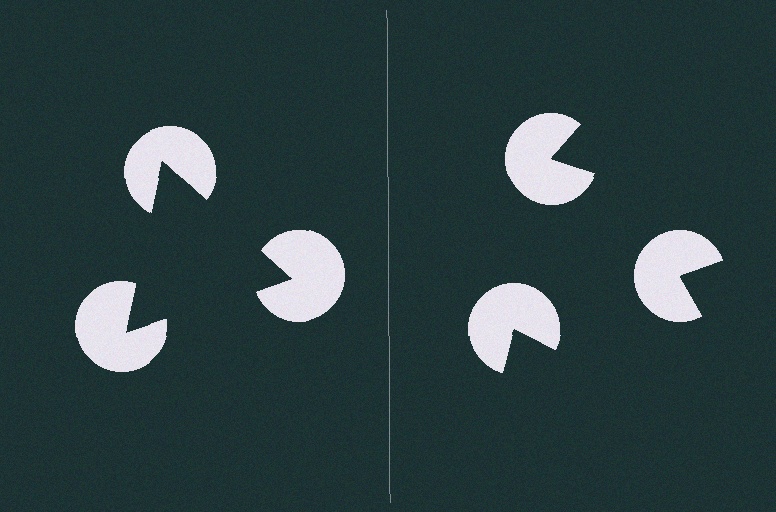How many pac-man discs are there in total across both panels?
6 — 3 on each side.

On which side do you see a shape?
An illusory triangle appears on the left side. On the right side the wedge cuts are rotated, so no coherent shape forms.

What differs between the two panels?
The pac-man discs are positioned identically on both sides; only the wedge orientations differ. On the left they align to a triangle; on the right they are misaligned.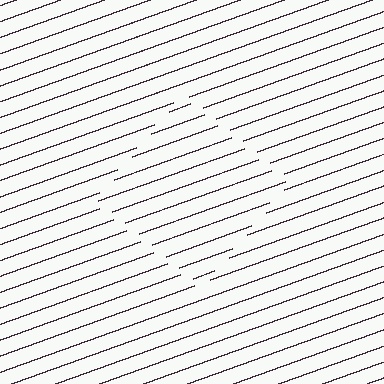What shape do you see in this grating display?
An illusory square. The interior of the shape contains the same grating, shifted by half a period — the contour is defined by the phase discontinuity where line-ends from the inner and outer gratings abut.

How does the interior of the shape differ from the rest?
The interior of the shape contains the same grating, shifted by half a period — the contour is defined by the phase discontinuity where line-ends from the inner and outer gratings abut.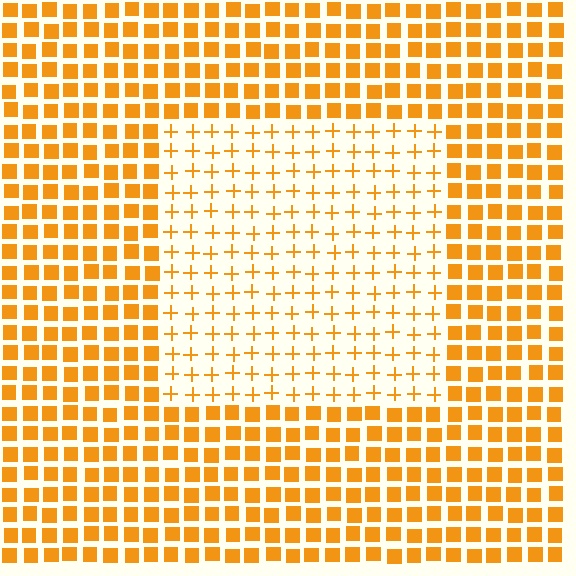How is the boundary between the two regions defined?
The boundary is defined by a change in element shape: plus signs inside vs. squares outside. All elements share the same color and spacing.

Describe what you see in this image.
The image is filled with small orange elements arranged in a uniform grid. A rectangle-shaped region contains plus signs, while the surrounding area contains squares. The boundary is defined purely by the change in element shape.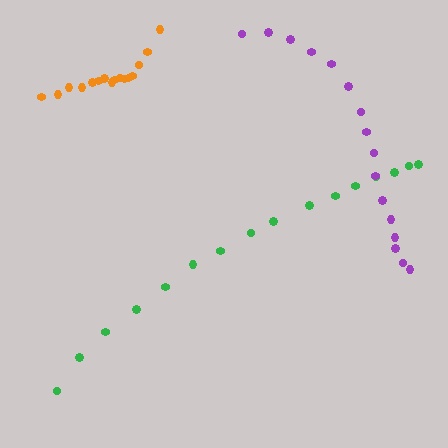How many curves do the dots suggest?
There are 3 distinct paths.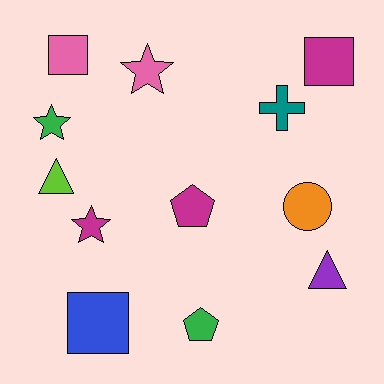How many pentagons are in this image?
There are 2 pentagons.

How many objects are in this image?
There are 12 objects.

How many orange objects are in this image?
There is 1 orange object.